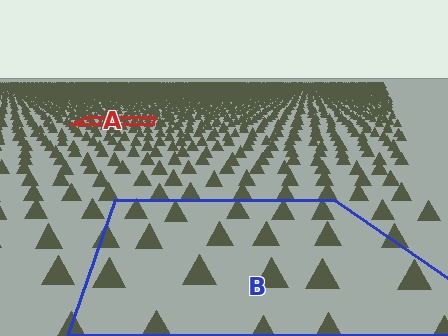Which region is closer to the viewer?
Region B is closer. The texture elements there are larger and more spread out.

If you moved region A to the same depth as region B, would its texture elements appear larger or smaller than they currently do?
They would appear larger. At a closer depth, the same texture elements are projected at a bigger on-screen size.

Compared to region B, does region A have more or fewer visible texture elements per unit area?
Region A has more texture elements per unit area — they are packed more densely because it is farther away.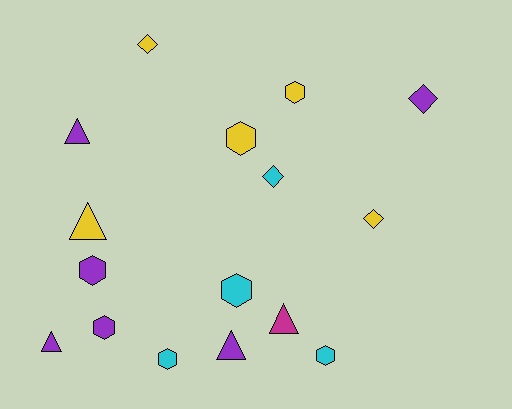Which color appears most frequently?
Purple, with 6 objects.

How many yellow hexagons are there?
There are 2 yellow hexagons.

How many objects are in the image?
There are 16 objects.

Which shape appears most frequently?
Hexagon, with 7 objects.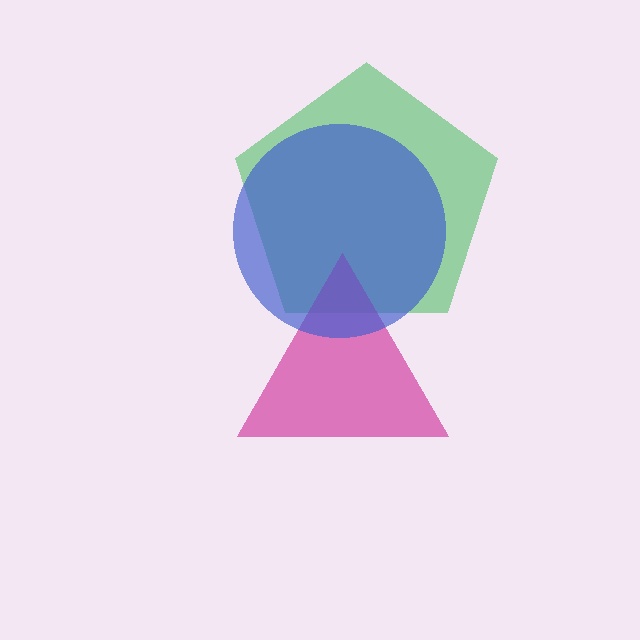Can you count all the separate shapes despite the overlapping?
Yes, there are 3 separate shapes.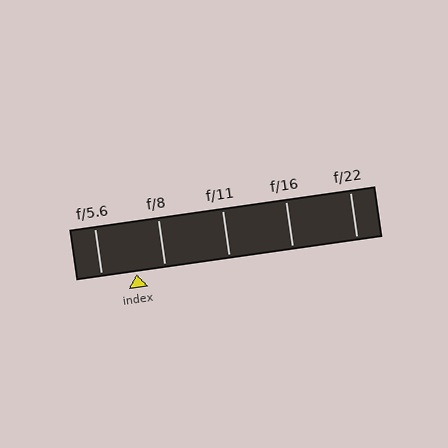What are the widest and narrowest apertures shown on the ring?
The widest aperture shown is f/5.6 and the narrowest is f/22.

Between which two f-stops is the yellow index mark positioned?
The index mark is between f/5.6 and f/8.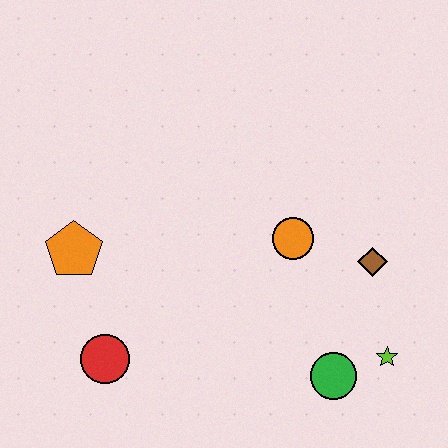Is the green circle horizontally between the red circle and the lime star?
Yes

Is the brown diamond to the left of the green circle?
No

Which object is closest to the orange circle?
The brown diamond is closest to the orange circle.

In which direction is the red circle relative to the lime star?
The red circle is to the left of the lime star.